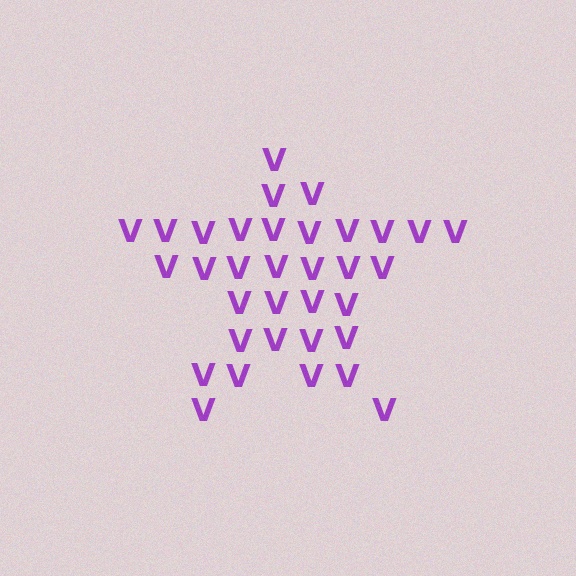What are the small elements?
The small elements are letter V's.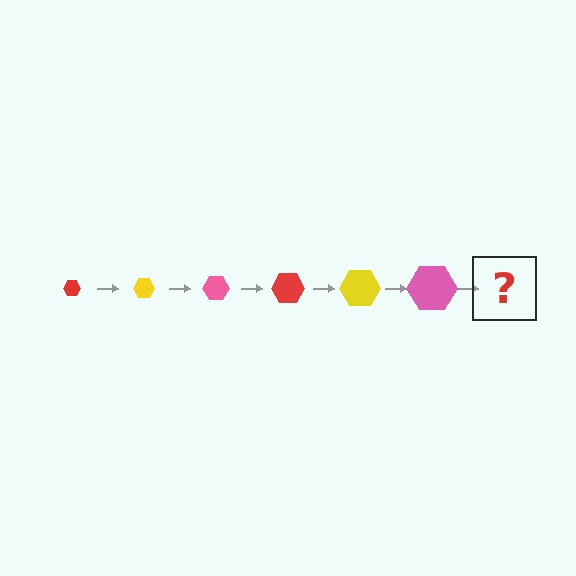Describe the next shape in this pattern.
It should be a red hexagon, larger than the previous one.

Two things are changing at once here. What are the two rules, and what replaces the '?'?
The two rules are that the hexagon grows larger each step and the color cycles through red, yellow, and pink. The '?' should be a red hexagon, larger than the previous one.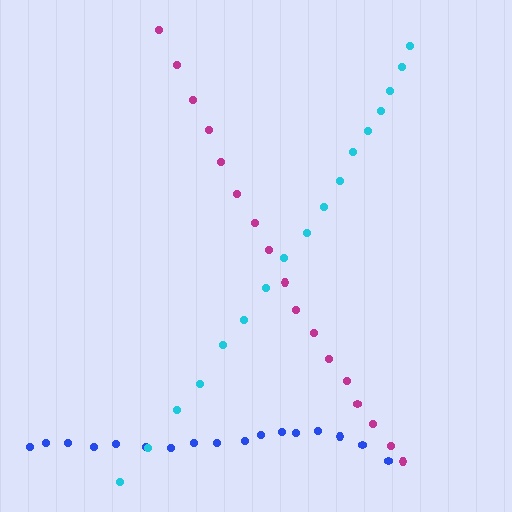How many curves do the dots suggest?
There are 3 distinct paths.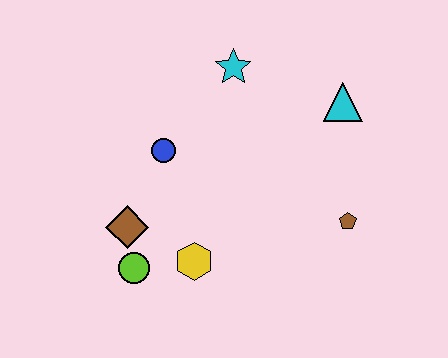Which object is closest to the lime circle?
The brown diamond is closest to the lime circle.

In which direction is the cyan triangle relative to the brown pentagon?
The cyan triangle is above the brown pentagon.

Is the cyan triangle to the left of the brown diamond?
No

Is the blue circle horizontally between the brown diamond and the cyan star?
Yes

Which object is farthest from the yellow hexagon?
The cyan triangle is farthest from the yellow hexagon.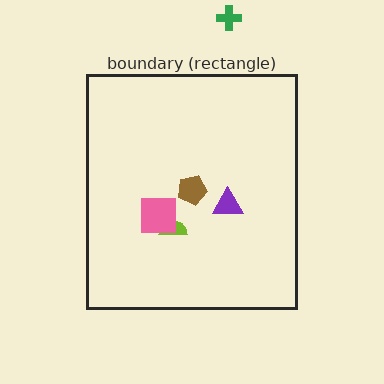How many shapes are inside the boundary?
4 inside, 1 outside.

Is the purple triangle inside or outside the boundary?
Inside.